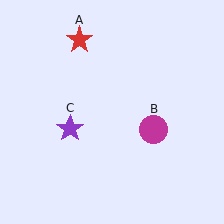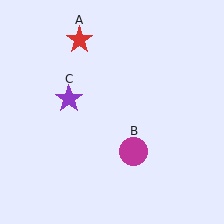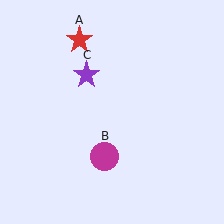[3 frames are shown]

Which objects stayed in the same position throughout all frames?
Red star (object A) remained stationary.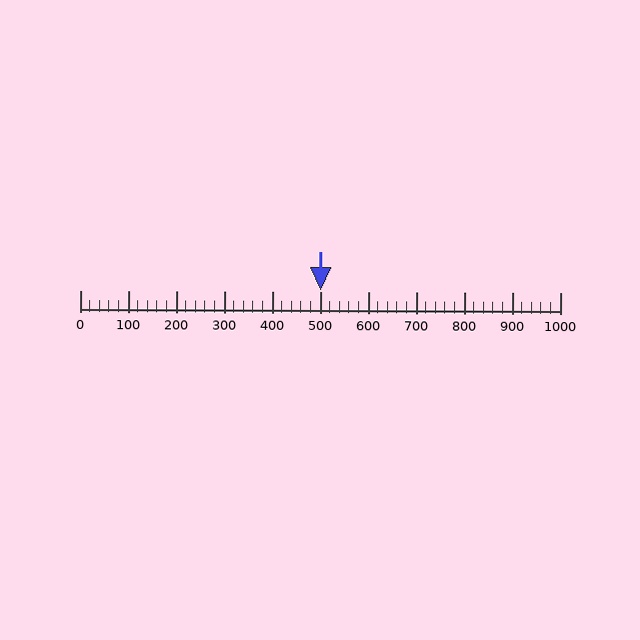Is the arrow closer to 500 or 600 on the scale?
The arrow is closer to 500.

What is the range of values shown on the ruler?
The ruler shows values from 0 to 1000.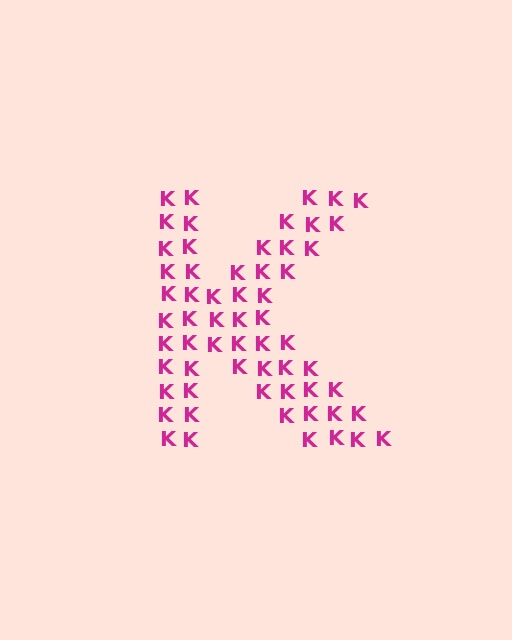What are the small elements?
The small elements are letter K's.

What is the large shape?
The large shape is the letter K.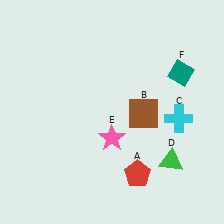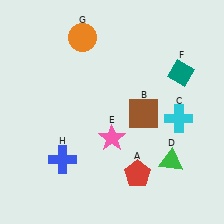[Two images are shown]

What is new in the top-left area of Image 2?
An orange circle (G) was added in the top-left area of Image 2.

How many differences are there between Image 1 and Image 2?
There are 2 differences between the two images.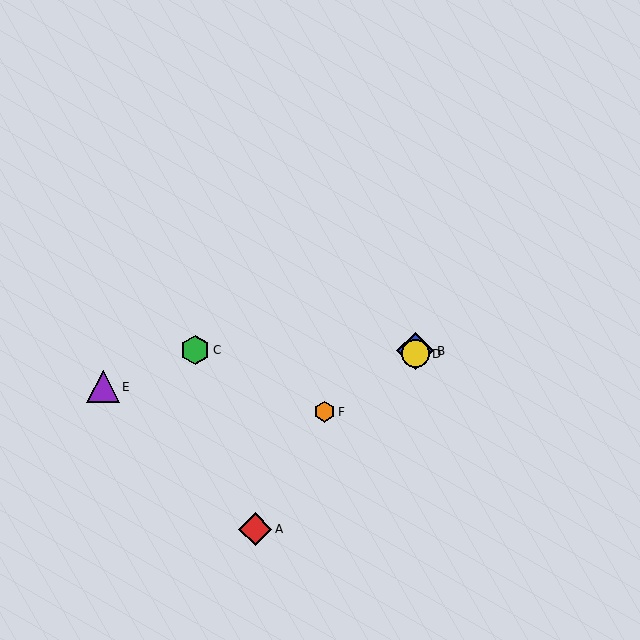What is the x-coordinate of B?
Object B is at x≈415.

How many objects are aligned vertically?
2 objects (B, D) are aligned vertically.